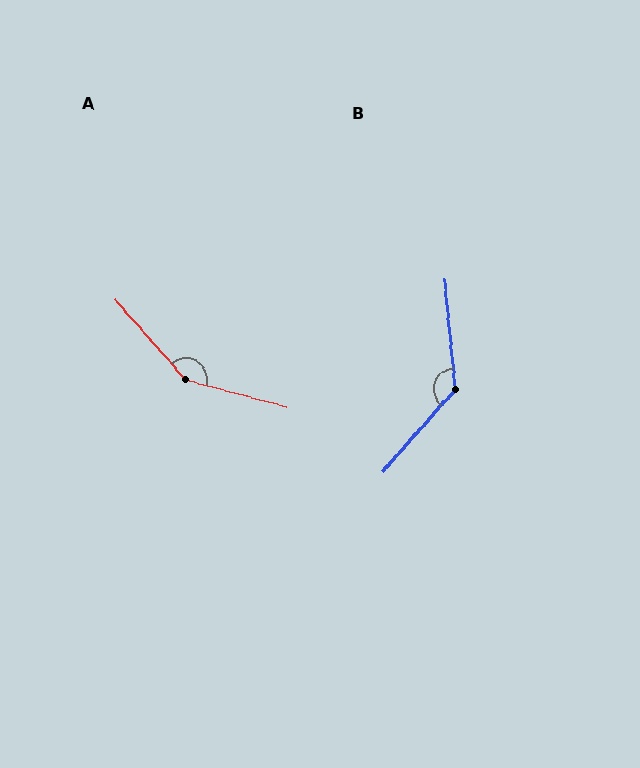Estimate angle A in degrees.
Approximately 147 degrees.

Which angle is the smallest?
B, at approximately 133 degrees.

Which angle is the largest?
A, at approximately 147 degrees.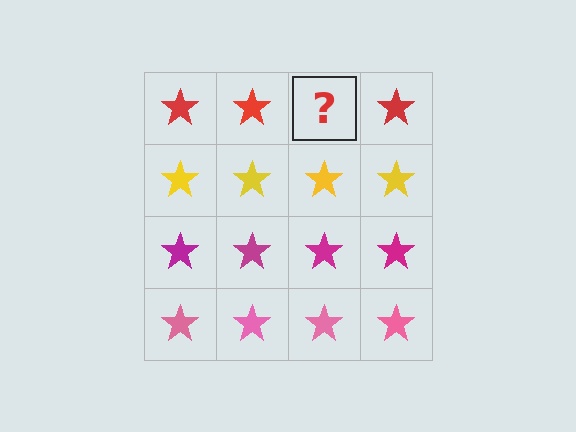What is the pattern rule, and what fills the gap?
The rule is that each row has a consistent color. The gap should be filled with a red star.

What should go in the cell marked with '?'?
The missing cell should contain a red star.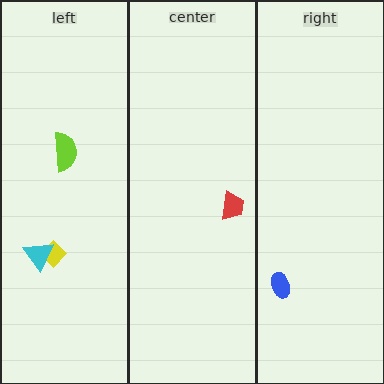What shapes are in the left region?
The yellow diamond, the lime semicircle, the cyan triangle.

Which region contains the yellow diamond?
The left region.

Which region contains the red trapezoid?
The center region.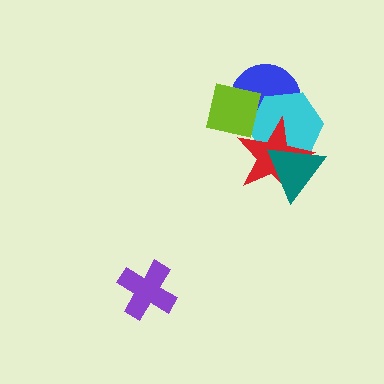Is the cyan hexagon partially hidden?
Yes, it is partially covered by another shape.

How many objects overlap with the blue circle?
3 objects overlap with the blue circle.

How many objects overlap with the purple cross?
0 objects overlap with the purple cross.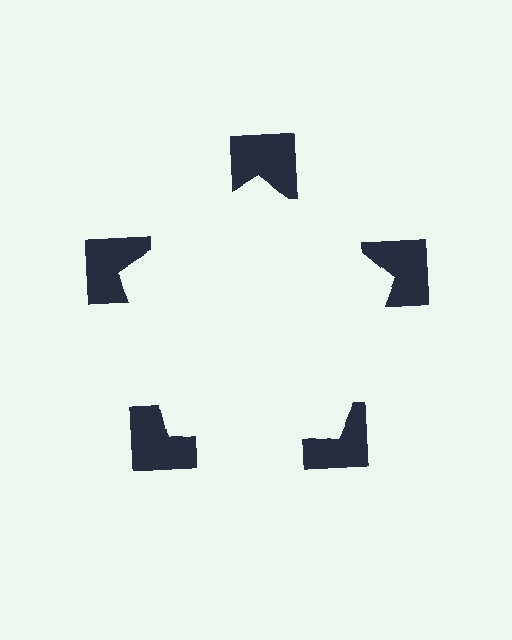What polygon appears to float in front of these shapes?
An illusory pentagon — its edges are inferred from the aligned wedge cuts in the notched squares, not physically drawn.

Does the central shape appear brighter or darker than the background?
It typically appears slightly brighter than the background, even though no actual brightness change is drawn.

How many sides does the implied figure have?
5 sides.